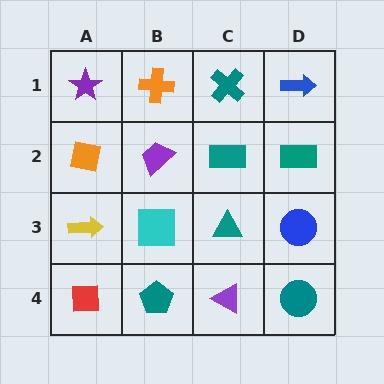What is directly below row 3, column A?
A red square.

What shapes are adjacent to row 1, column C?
A teal rectangle (row 2, column C), an orange cross (row 1, column B), a blue arrow (row 1, column D).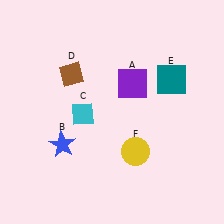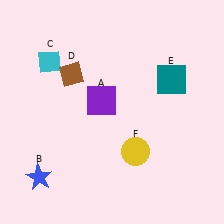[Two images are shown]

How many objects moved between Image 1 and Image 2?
3 objects moved between the two images.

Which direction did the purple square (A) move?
The purple square (A) moved left.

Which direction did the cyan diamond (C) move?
The cyan diamond (C) moved up.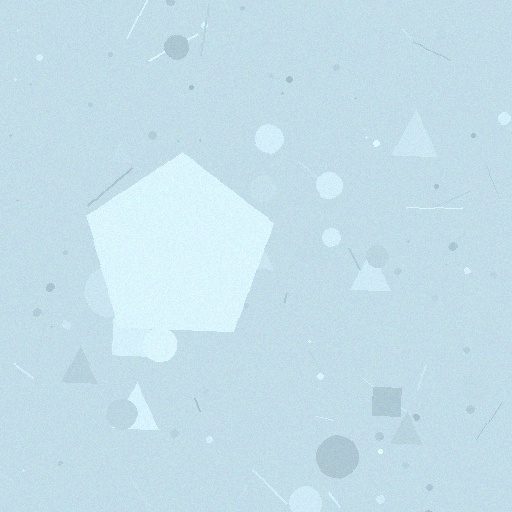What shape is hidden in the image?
A pentagon is hidden in the image.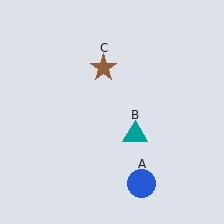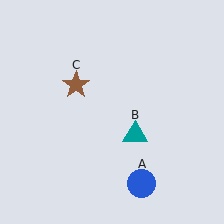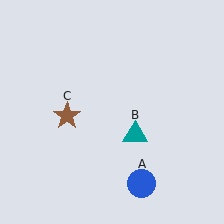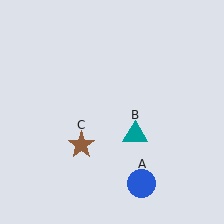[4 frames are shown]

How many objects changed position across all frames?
1 object changed position: brown star (object C).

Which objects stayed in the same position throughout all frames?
Blue circle (object A) and teal triangle (object B) remained stationary.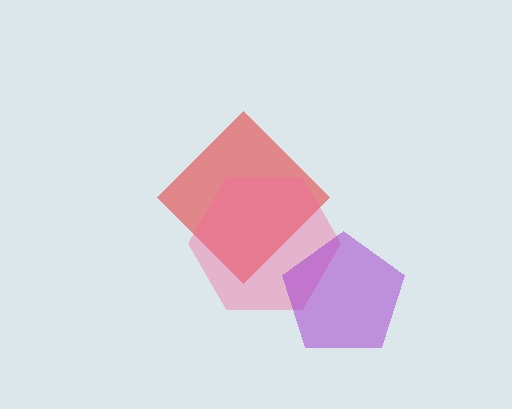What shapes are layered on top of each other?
The layered shapes are: a red diamond, a pink hexagon, a purple pentagon.